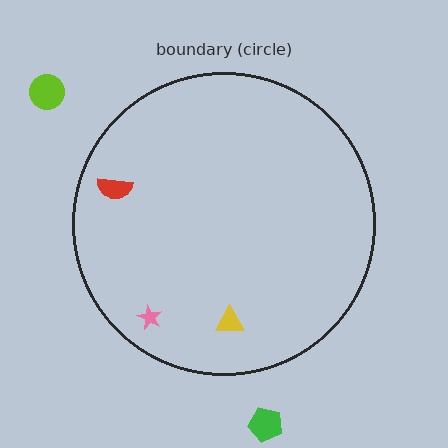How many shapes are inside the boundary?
3 inside, 2 outside.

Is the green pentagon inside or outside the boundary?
Outside.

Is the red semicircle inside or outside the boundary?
Inside.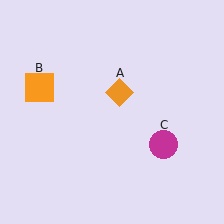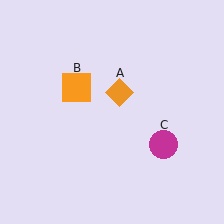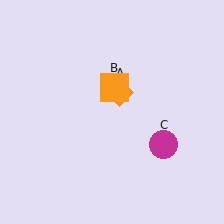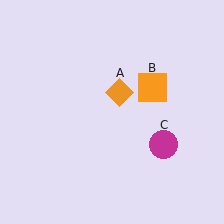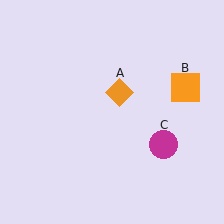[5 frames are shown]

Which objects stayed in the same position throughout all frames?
Orange diamond (object A) and magenta circle (object C) remained stationary.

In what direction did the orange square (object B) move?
The orange square (object B) moved right.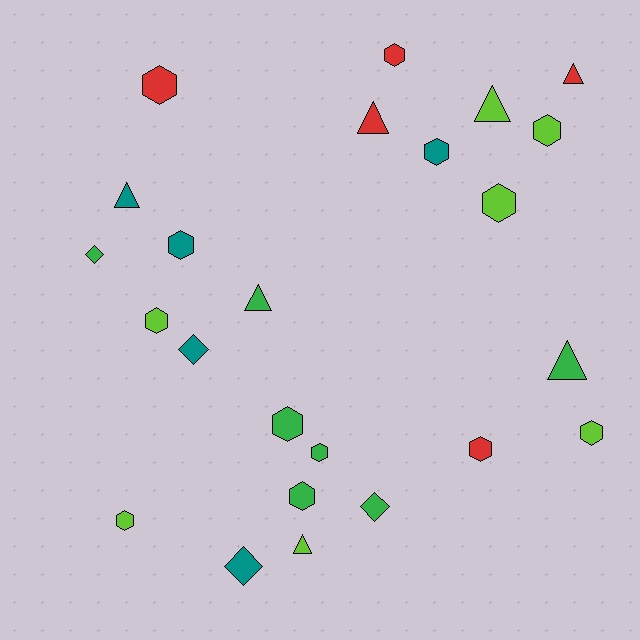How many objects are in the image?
There are 24 objects.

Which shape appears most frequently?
Hexagon, with 13 objects.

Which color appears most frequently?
Green, with 7 objects.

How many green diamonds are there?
There are 2 green diamonds.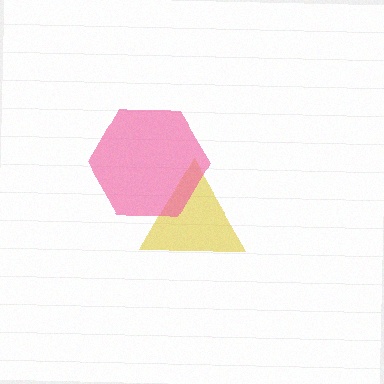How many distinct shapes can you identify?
There are 2 distinct shapes: a yellow triangle, a pink hexagon.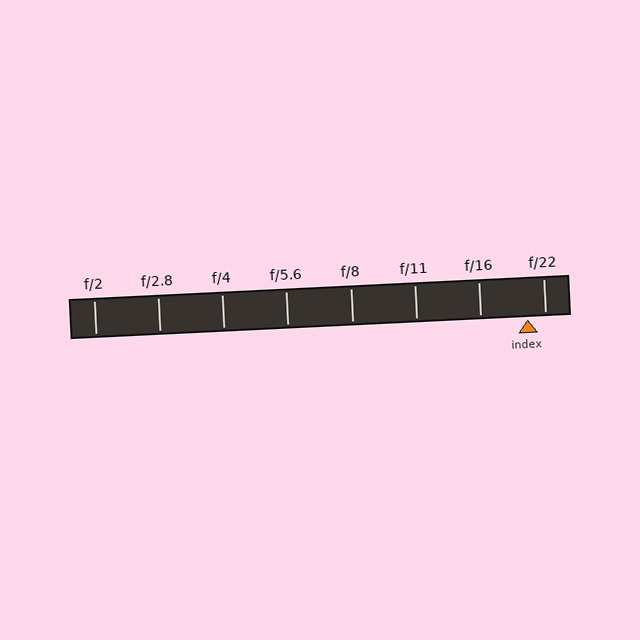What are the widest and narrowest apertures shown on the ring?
The widest aperture shown is f/2 and the narrowest is f/22.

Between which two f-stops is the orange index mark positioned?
The index mark is between f/16 and f/22.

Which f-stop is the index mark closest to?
The index mark is closest to f/22.